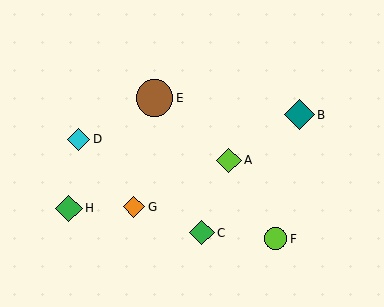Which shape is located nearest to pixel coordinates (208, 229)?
The green diamond (labeled C) at (202, 233) is nearest to that location.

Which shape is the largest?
The brown circle (labeled E) is the largest.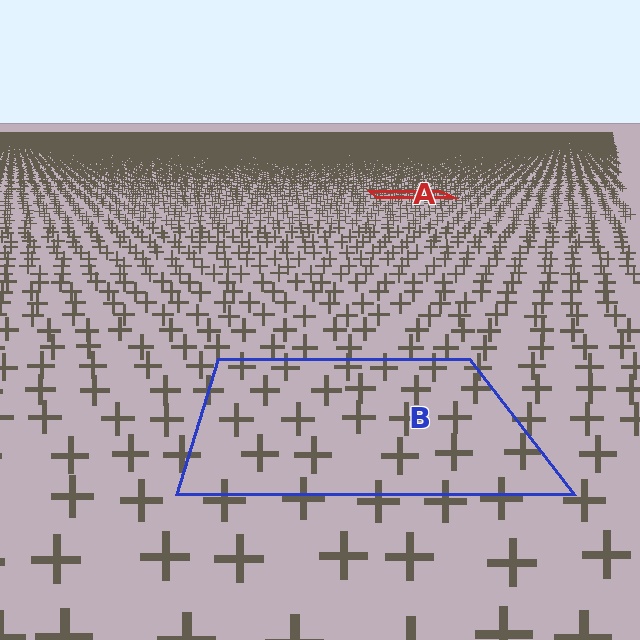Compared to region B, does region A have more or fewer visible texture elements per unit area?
Region A has more texture elements per unit area — they are packed more densely because it is farther away.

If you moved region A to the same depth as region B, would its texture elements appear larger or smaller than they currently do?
They would appear larger. At a closer depth, the same texture elements are projected at a bigger on-screen size.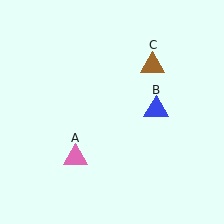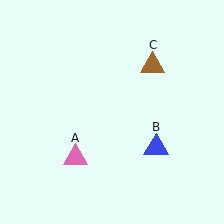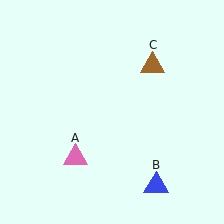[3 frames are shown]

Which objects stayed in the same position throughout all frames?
Pink triangle (object A) and brown triangle (object C) remained stationary.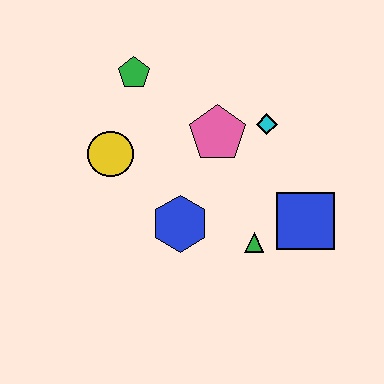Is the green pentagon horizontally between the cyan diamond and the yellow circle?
Yes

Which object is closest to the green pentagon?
The yellow circle is closest to the green pentagon.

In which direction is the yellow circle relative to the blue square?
The yellow circle is to the left of the blue square.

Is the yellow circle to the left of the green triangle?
Yes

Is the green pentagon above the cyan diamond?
Yes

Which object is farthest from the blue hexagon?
The green pentagon is farthest from the blue hexagon.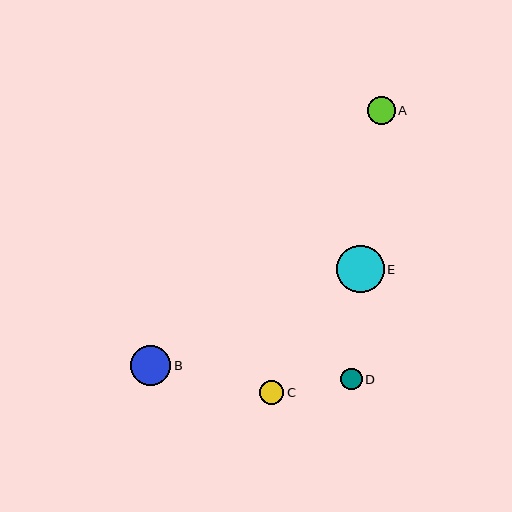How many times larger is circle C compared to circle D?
Circle C is approximately 1.1 times the size of circle D.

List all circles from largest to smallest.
From largest to smallest: E, B, A, C, D.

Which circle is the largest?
Circle E is the largest with a size of approximately 48 pixels.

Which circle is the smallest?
Circle D is the smallest with a size of approximately 21 pixels.